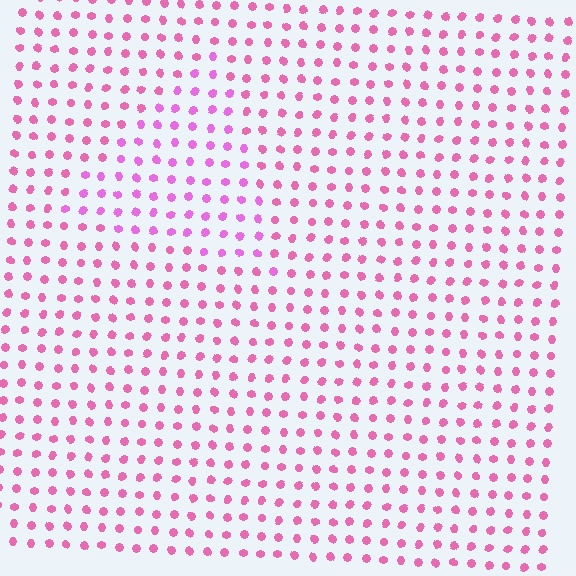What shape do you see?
I see a triangle.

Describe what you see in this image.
The image is filled with small pink elements in a uniform arrangement. A triangle-shaped region is visible where the elements are tinted to a slightly different hue, forming a subtle color boundary.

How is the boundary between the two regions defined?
The boundary is defined purely by a slight shift in hue (about 24 degrees). Spacing, size, and orientation are identical on both sides.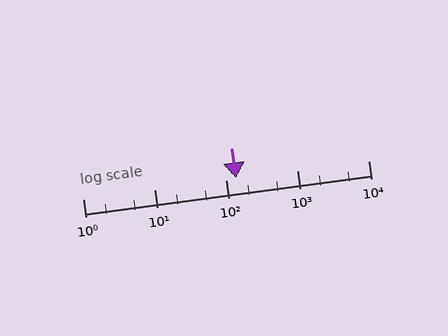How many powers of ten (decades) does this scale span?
The scale spans 4 decades, from 1 to 10000.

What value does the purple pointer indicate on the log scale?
The pointer indicates approximately 140.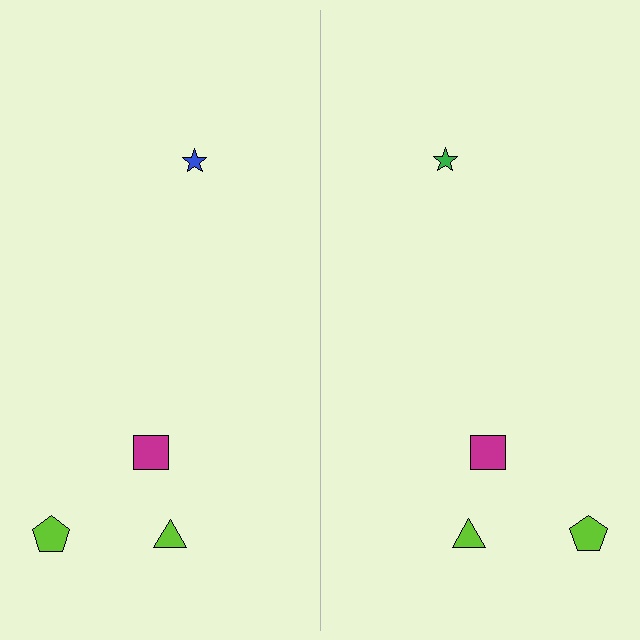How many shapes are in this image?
There are 8 shapes in this image.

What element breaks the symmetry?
The green star on the right side breaks the symmetry — its mirror counterpart is blue.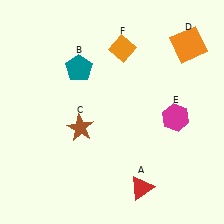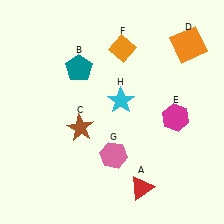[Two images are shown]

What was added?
A pink hexagon (G), a cyan star (H) were added in Image 2.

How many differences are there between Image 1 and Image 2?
There are 2 differences between the two images.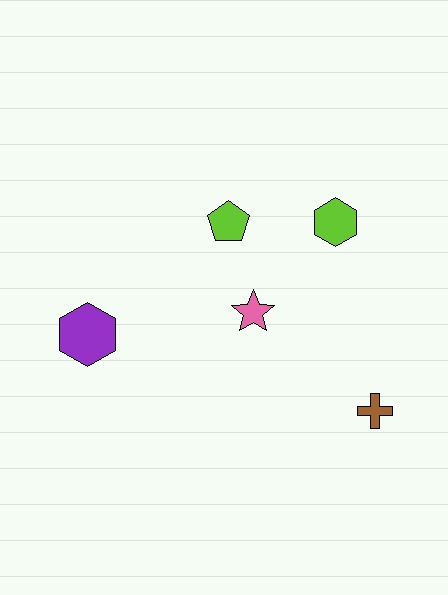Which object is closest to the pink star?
The lime pentagon is closest to the pink star.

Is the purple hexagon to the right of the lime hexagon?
No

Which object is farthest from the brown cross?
The purple hexagon is farthest from the brown cross.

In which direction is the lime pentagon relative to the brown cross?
The lime pentagon is above the brown cross.